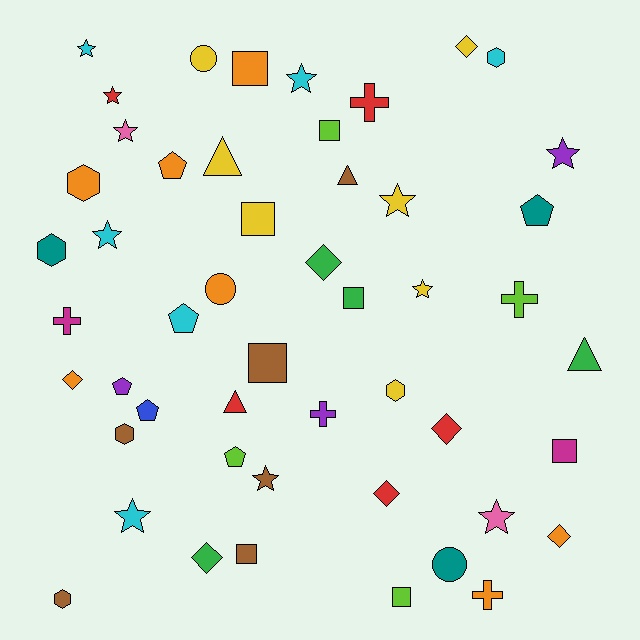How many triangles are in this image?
There are 4 triangles.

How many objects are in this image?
There are 50 objects.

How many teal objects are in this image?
There are 3 teal objects.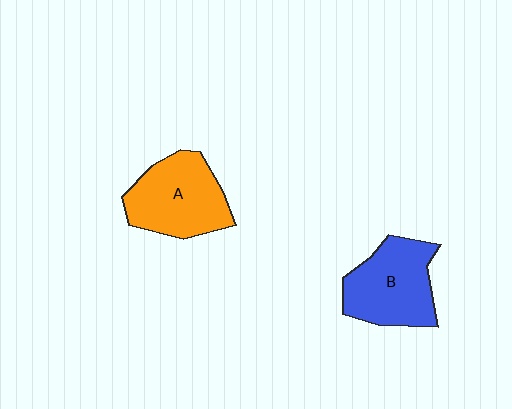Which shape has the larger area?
Shape A (orange).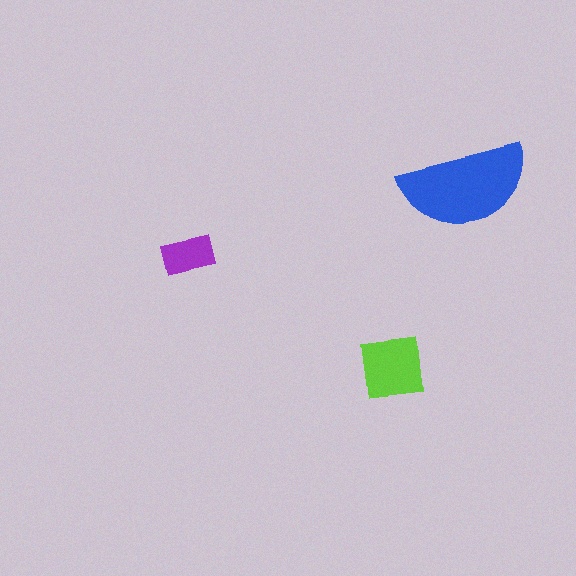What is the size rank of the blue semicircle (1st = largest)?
1st.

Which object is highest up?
The blue semicircle is topmost.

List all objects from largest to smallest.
The blue semicircle, the lime square, the purple rectangle.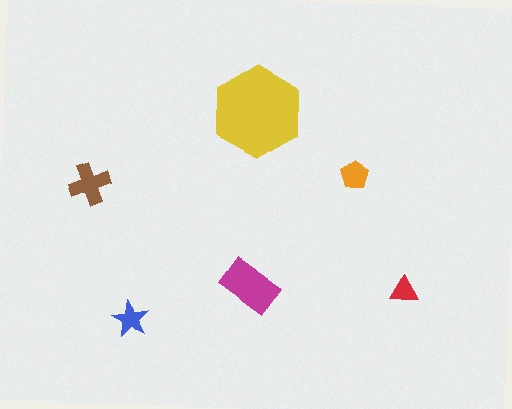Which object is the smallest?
The red triangle.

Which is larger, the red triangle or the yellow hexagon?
The yellow hexagon.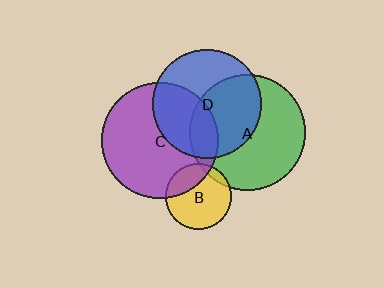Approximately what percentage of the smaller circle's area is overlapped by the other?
Approximately 40%.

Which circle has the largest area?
Circle C (purple).